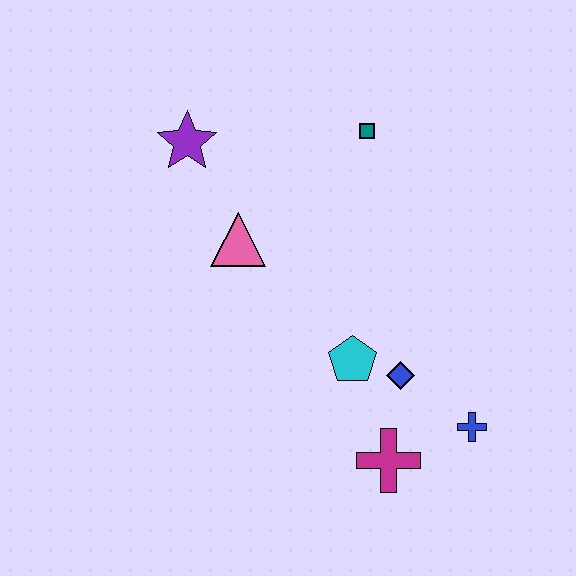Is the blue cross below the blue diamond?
Yes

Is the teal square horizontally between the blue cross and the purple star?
Yes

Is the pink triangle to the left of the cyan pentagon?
Yes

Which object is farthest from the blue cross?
The purple star is farthest from the blue cross.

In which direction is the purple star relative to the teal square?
The purple star is to the left of the teal square.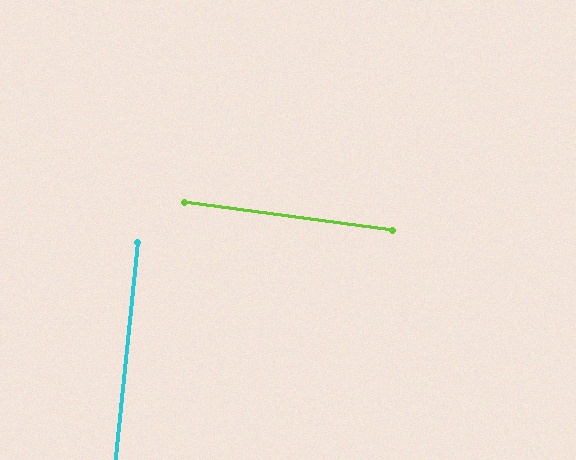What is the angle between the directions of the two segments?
Approximately 88 degrees.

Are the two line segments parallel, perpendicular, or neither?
Perpendicular — they meet at approximately 88°.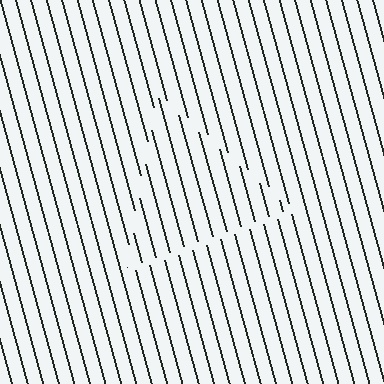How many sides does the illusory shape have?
3 sides — the line-ends trace a triangle.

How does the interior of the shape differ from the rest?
The interior of the shape contains the same grating, shifted by half a period — the contour is defined by the phase discontinuity where line-ends from the inner and outer gratings abut.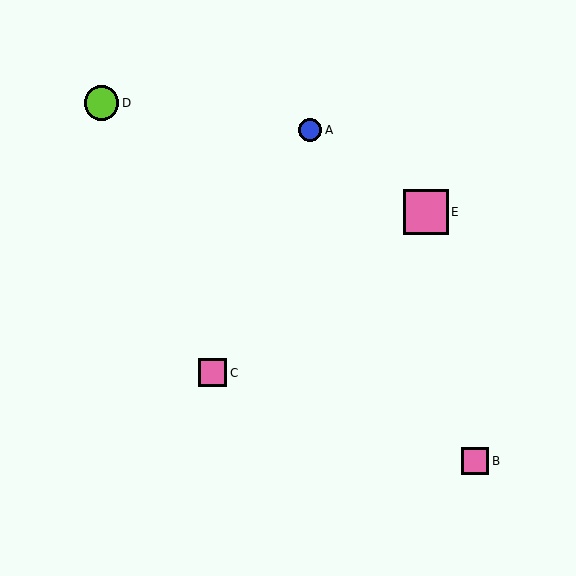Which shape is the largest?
The pink square (labeled E) is the largest.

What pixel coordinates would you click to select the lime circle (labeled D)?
Click at (101, 103) to select the lime circle D.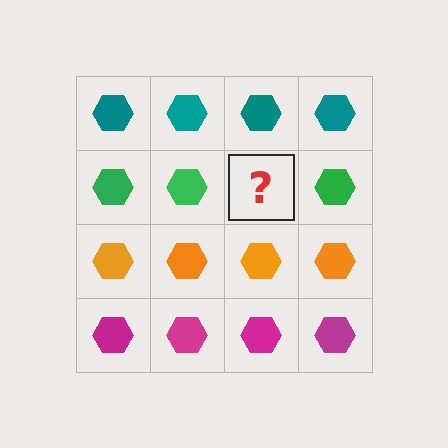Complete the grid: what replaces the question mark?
The question mark should be replaced with a green hexagon.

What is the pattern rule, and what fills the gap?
The rule is that each row has a consistent color. The gap should be filled with a green hexagon.